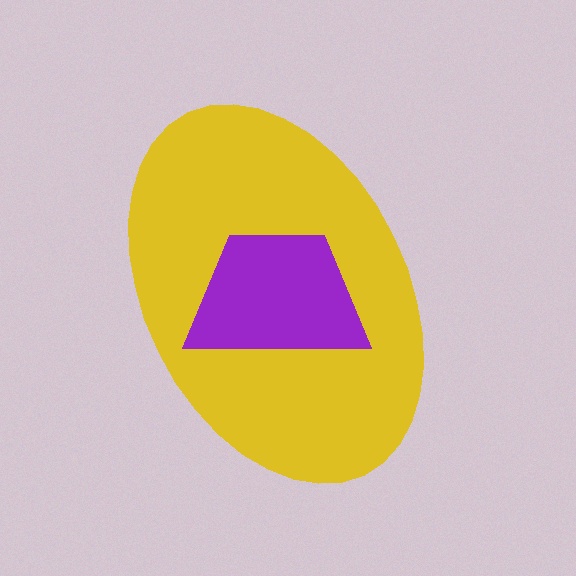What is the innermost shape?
The purple trapezoid.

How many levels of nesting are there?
2.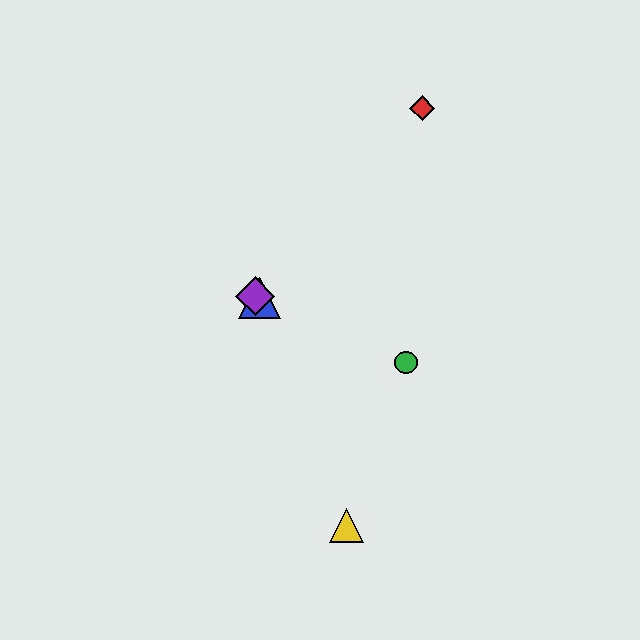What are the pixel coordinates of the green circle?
The green circle is at (406, 363).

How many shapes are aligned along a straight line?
3 shapes (the blue triangle, the green circle, the purple diamond) are aligned along a straight line.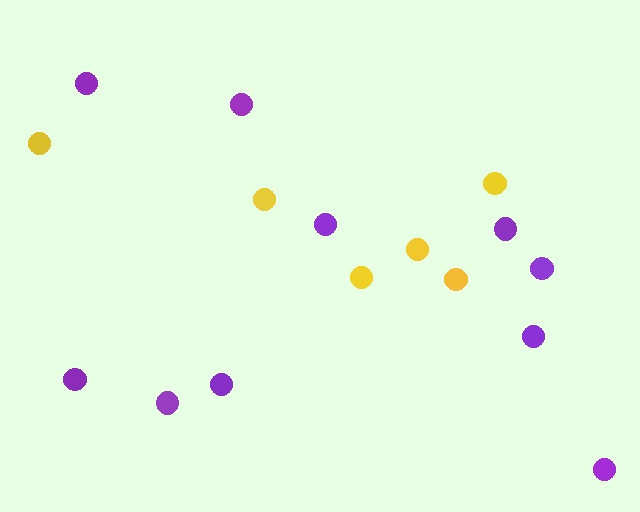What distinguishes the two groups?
There are 2 groups: one group of purple circles (10) and one group of yellow circles (6).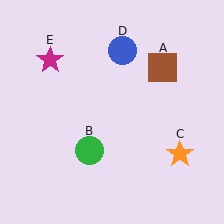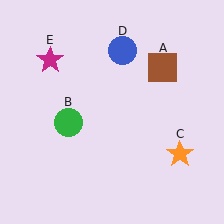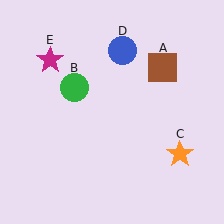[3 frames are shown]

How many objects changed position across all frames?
1 object changed position: green circle (object B).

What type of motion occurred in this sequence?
The green circle (object B) rotated clockwise around the center of the scene.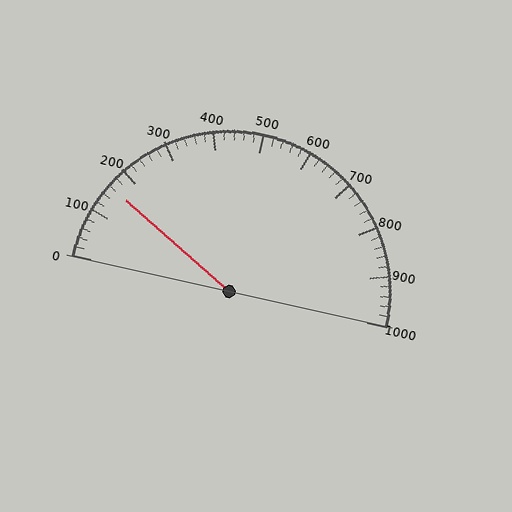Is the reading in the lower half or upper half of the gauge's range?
The reading is in the lower half of the range (0 to 1000).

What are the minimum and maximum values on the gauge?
The gauge ranges from 0 to 1000.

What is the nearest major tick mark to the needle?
The nearest major tick mark is 200.